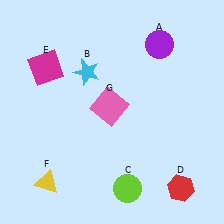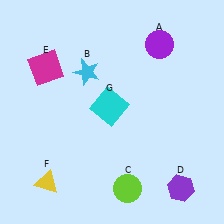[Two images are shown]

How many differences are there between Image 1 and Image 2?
There are 2 differences between the two images.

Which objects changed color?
D changed from red to purple. G changed from pink to cyan.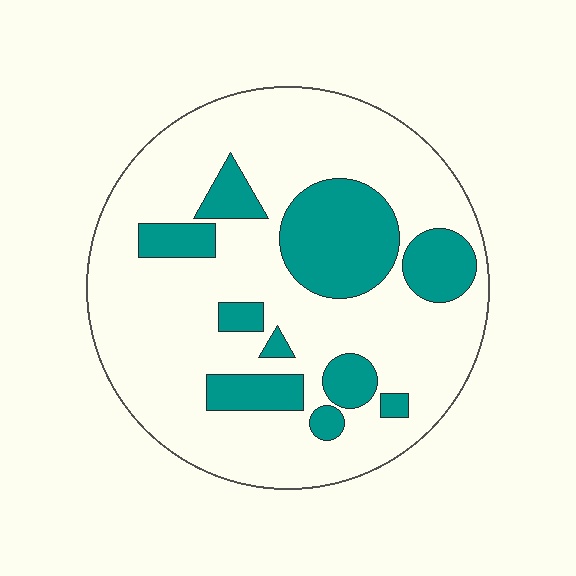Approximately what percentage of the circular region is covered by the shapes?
Approximately 25%.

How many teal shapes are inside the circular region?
10.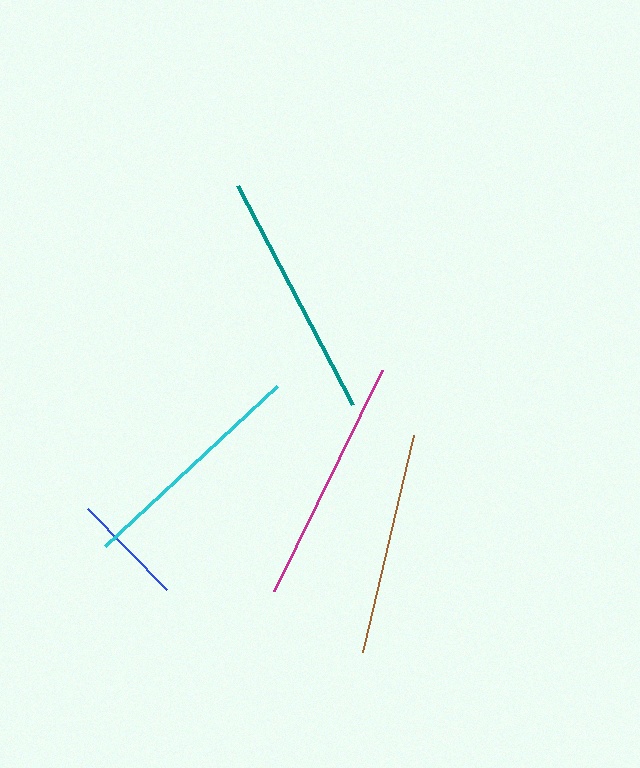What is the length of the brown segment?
The brown segment is approximately 223 pixels long.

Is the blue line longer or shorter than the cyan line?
The cyan line is longer than the blue line.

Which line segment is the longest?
The teal line is the longest at approximately 247 pixels.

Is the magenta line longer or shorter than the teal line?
The teal line is longer than the magenta line.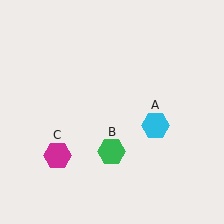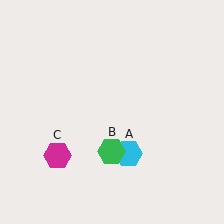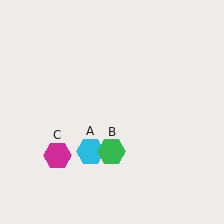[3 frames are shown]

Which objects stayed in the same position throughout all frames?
Green hexagon (object B) and magenta hexagon (object C) remained stationary.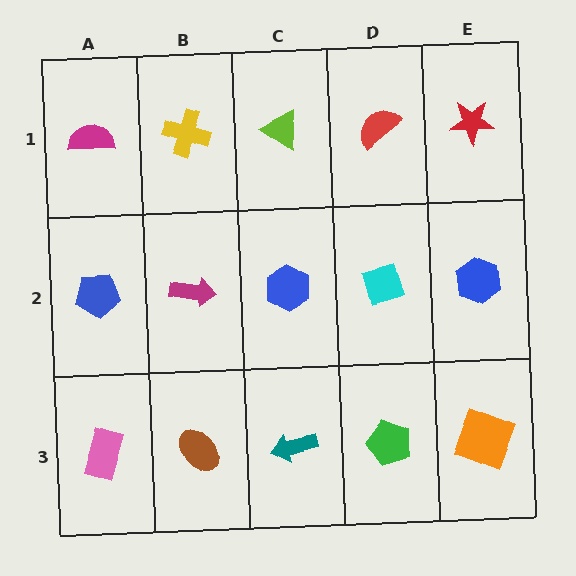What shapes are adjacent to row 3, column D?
A cyan diamond (row 2, column D), a teal arrow (row 3, column C), an orange square (row 3, column E).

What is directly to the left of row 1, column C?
A yellow cross.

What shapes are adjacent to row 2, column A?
A magenta semicircle (row 1, column A), a pink rectangle (row 3, column A), a magenta arrow (row 2, column B).